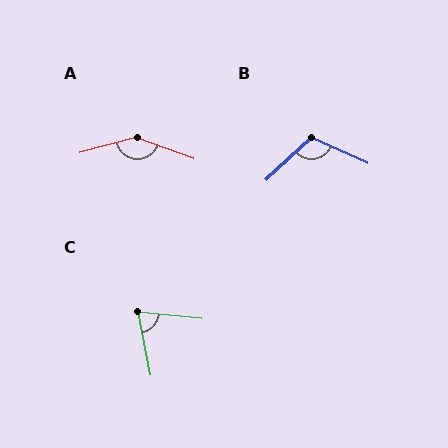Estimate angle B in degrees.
Approximately 113 degrees.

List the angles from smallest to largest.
C (73°), B (113°), A (145°).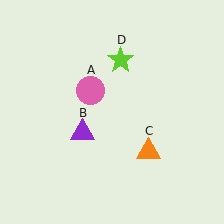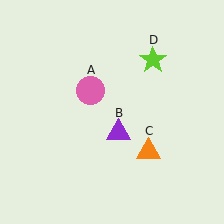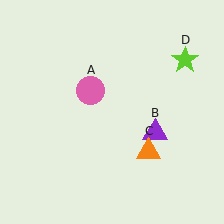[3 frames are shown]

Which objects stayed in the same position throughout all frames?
Pink circle (object A) and orange triangle (object C) remained stationary.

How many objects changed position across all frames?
2 objects changed position: purple triangle (object B), lime star (object D).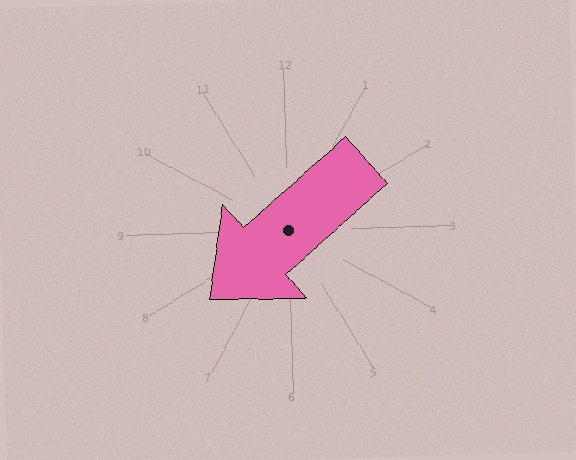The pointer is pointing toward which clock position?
Roughly 8 o'clock.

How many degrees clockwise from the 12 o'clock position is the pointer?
Approximately 230 degrees.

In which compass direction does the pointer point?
Southwest.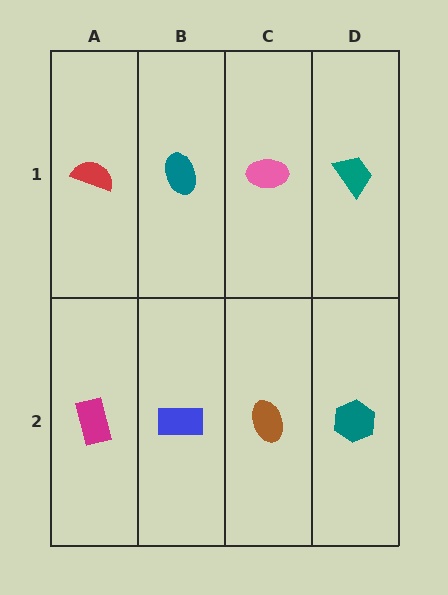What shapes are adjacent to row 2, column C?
A pink ellipse (row 1, column C), a blue rectangle (row 2, column B), a teal hexagon (row 2, column D).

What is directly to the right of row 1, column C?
A teal trapezoid.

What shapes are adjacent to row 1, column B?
A blue rectangle (row 2, column B), a red semicircle (row 1, column A), a pink ellipse (row 1, column C).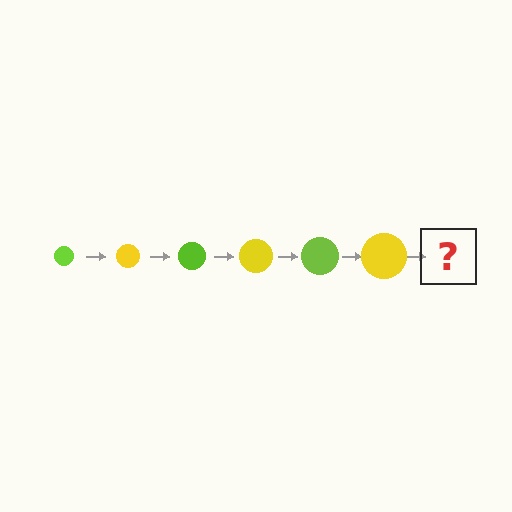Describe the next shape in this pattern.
It should be a lime circle, larger than the previous one.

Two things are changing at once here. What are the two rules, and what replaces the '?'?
The two rules are that the circle grows larger each step and the color cycles through lime and yellow. The '?' should be a lime circle, larger than the previous one.